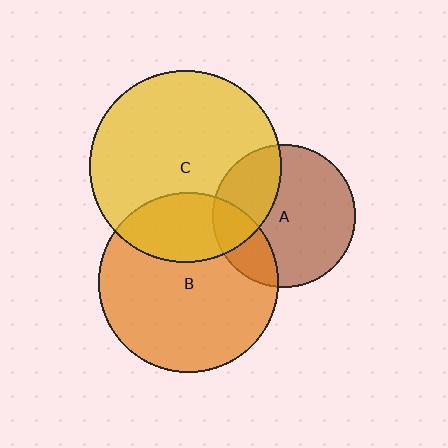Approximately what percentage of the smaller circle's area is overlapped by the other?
Approximately 30%.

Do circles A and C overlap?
Yes.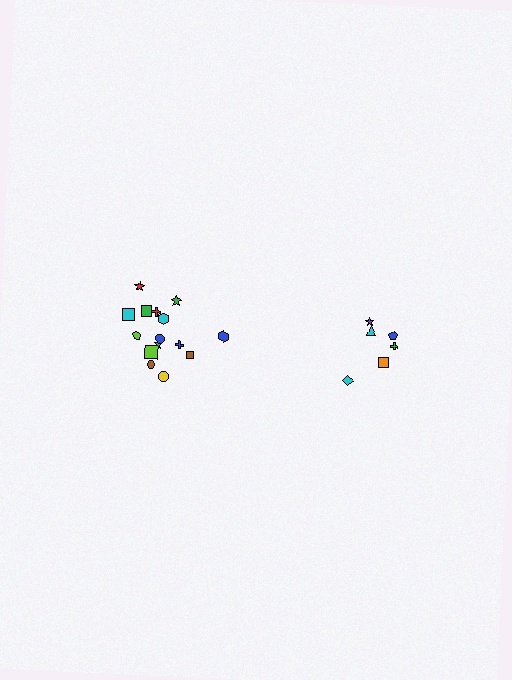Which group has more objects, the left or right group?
The left group.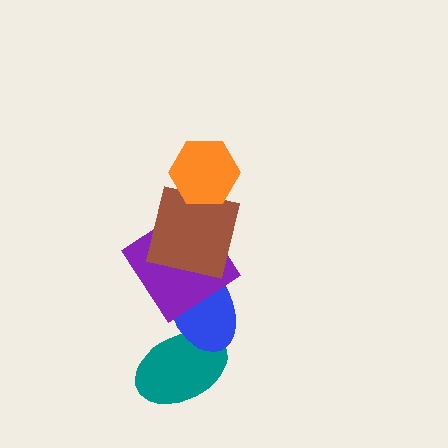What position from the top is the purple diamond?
The purple diamond is 3rd from the top.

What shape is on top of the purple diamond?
The brown square is on top of the purple diamond.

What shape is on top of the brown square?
The orange hexagon is on top of the brown square.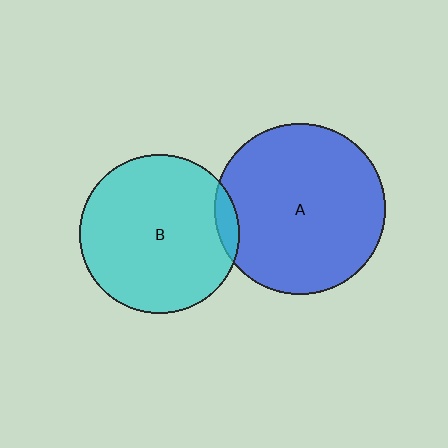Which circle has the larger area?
Circle A (blue).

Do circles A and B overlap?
Yes.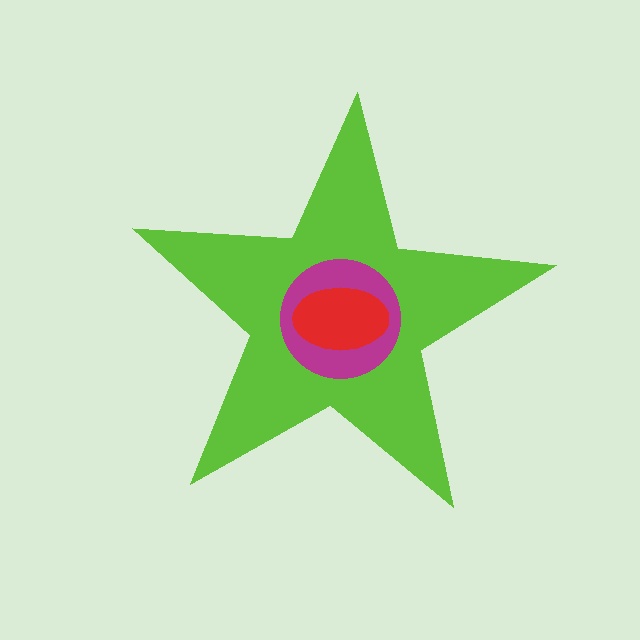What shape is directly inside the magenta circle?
The red ellipse.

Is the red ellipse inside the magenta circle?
Yes.